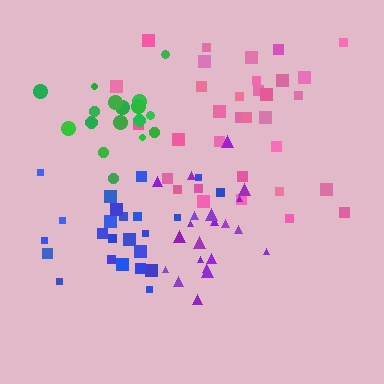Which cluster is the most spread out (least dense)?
Pink.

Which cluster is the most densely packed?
Green.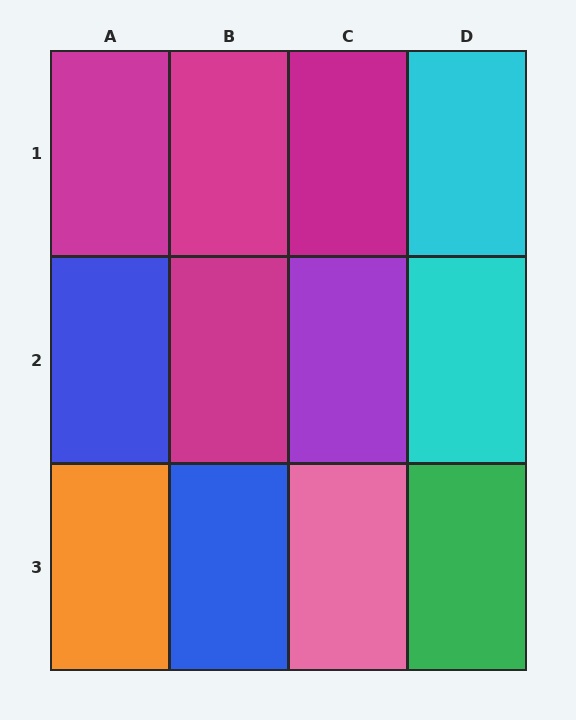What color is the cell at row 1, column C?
Magenta.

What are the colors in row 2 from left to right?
Blue, magenta, purple, cyan.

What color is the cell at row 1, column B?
Magenta.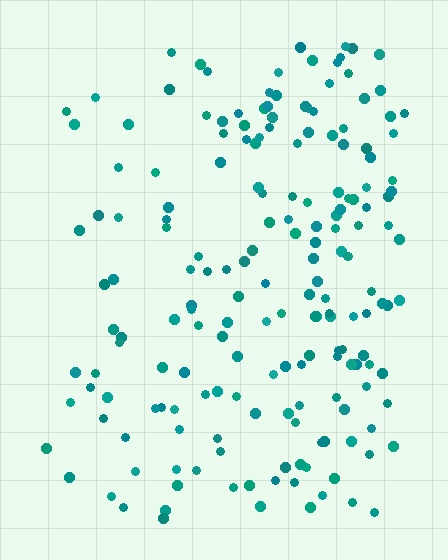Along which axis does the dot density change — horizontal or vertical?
Horizontal.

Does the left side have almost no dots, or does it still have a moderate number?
Still a moderate number, just noticeably fewer than the right.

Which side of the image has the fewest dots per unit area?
The left.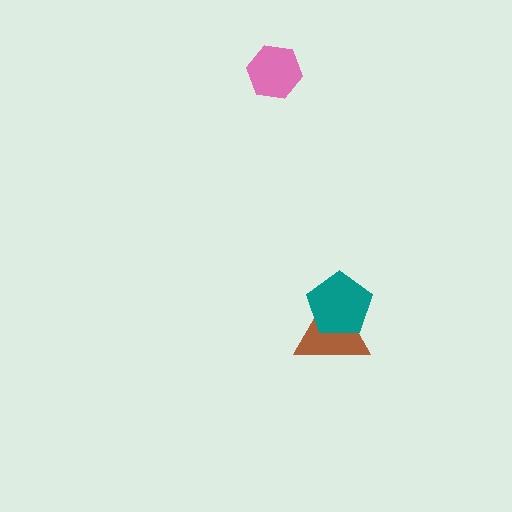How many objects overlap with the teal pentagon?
1 object overlaps with the teal pentagon.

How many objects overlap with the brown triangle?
1 object overlaps with the brown triangle.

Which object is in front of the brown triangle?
The teal pentagon is in front of the brown triangle.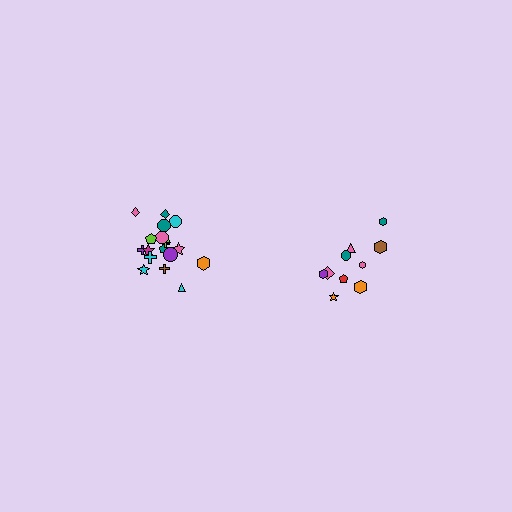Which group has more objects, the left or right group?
The left group.